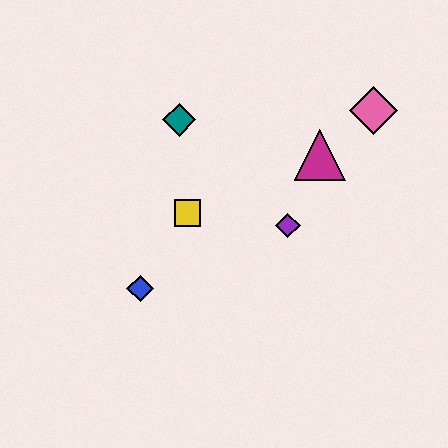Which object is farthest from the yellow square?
The pink diamond is farthest from the yellow square.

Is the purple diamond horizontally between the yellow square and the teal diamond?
No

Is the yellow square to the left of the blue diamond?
No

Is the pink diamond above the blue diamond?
Yes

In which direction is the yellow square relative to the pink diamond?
The yellow square is to the left of the pink diamond.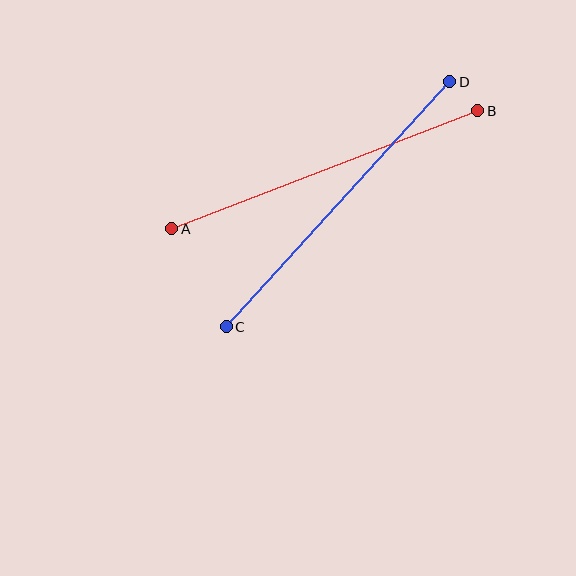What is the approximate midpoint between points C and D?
The midpoint is at approximately (338, 204) pixels.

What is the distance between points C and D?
The distance is approximately 332 pixels.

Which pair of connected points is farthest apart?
Points C and D are farthest apart.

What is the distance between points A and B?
The distance is approximately 328 pixels.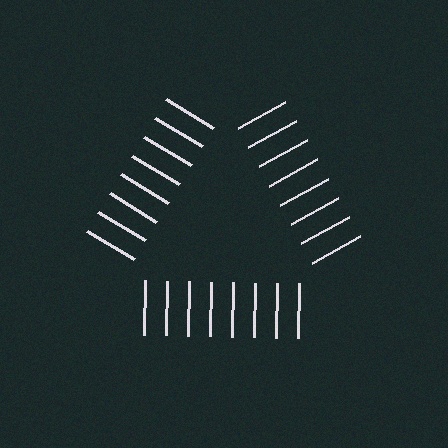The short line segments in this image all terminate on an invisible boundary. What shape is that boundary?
An illusory triangle — the line segments terminate on its edges but no continuous stroke is drawn.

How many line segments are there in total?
24 — 8 along each of the 3 edges.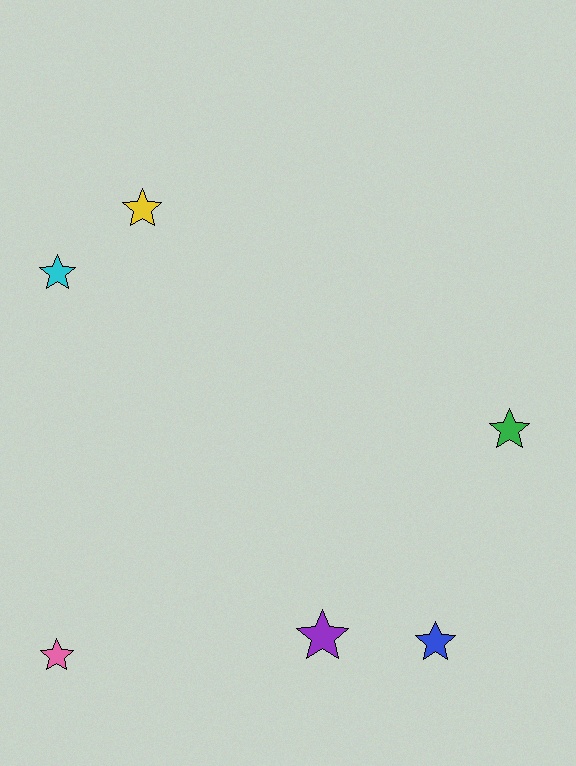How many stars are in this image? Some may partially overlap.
There are 6 stars.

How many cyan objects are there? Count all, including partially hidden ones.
There is 1 cyan object.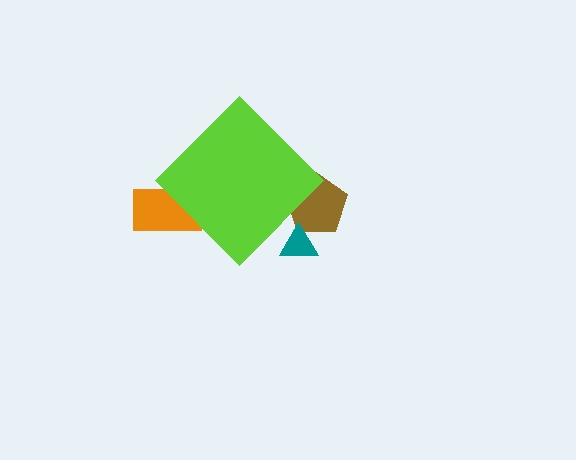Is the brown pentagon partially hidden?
Yes, the brown pentagon is partially hidden behind the lime diamond.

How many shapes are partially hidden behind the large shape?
3 shapes are partially hidden.